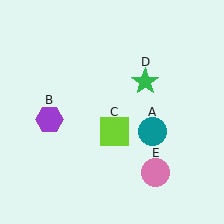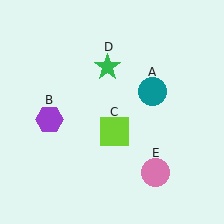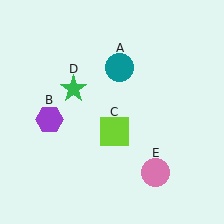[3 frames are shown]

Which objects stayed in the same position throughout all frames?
Purple hexagon (object B) and lime square (object C) and pink circle (object E) remained stationary.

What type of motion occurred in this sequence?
The teal circle (object A), green star (object D) rotated counterclockwise around the center of the scene.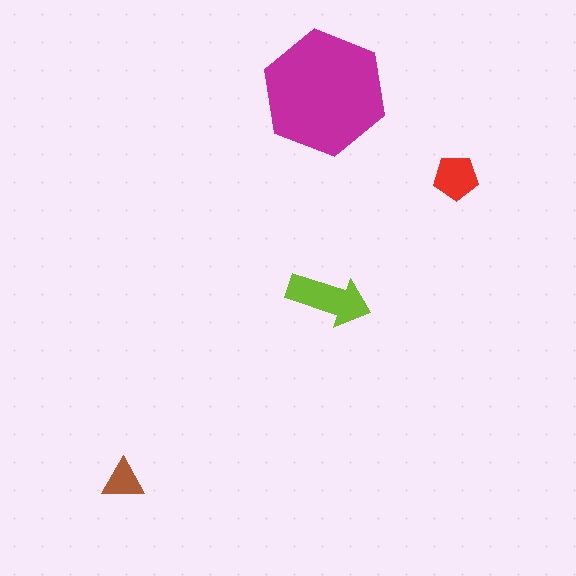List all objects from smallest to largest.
The brown triangle, the red pentagon, the lime arrow, the magenta hexagon.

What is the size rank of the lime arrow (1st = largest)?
2nd.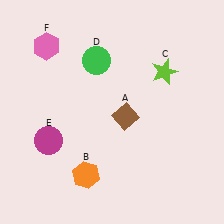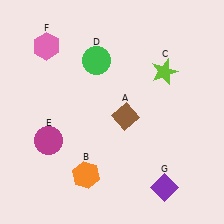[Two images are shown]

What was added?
A purple diamond (G) was added in Image 2.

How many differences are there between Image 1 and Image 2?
There is 1 difference between the two images.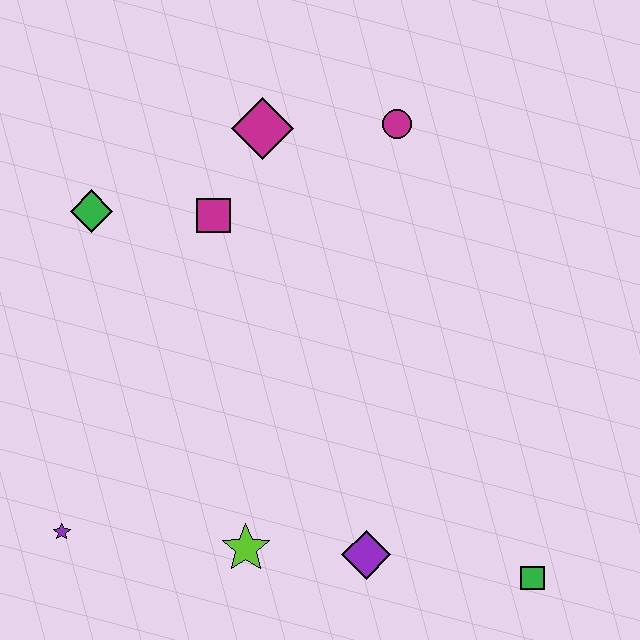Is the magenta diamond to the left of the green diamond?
No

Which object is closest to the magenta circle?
The magenta diamond is closest to the magenta circle.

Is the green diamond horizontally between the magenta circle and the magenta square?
No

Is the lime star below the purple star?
Yes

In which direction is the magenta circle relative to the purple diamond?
The magenta circle is above the purple diamond.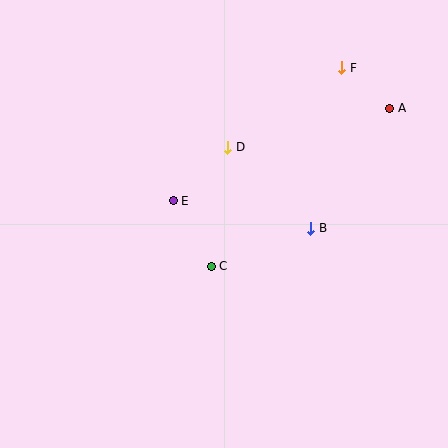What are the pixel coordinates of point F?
Point F is at (342, 68).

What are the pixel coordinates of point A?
Point A is at (390, 108).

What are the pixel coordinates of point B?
Point B is at (311, 228).